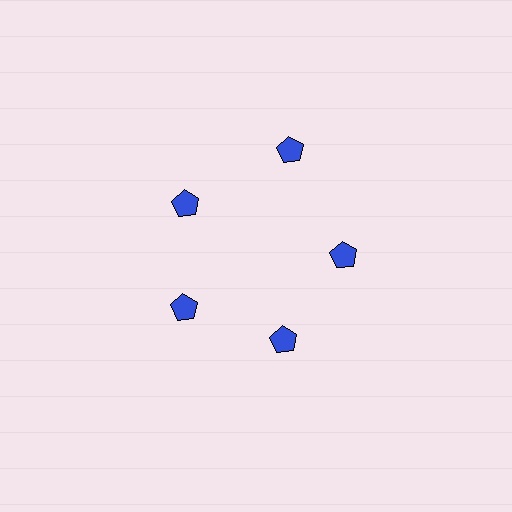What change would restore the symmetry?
The symmetry would be restored by moving it inward, back onto the ring so that all 5 pentagons sit at equal angles and equal distance from the center.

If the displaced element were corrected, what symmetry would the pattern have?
It would have 5-fold rotational symmetry — the pattern would map onto itself every 72 degrees.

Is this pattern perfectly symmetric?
No. The 5 blue pentagons are arranged in a ring, but one element near the 1 o'clock position is pushed outward from the center, breaking the 5-fold rotational symmetry.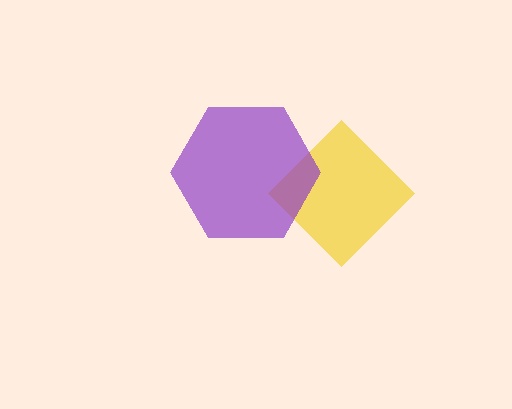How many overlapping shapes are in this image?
There are 2 overlapping shapes in the image.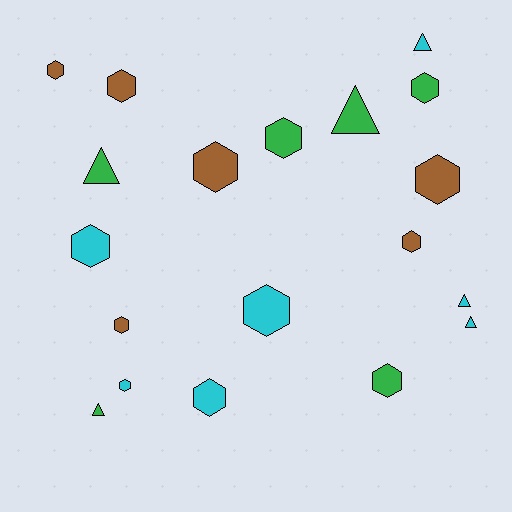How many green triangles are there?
There are 3 green triangles.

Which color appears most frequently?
Cyan, with 7 objects.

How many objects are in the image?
There are 19 objects.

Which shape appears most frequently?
Hexagon, with 13 objects.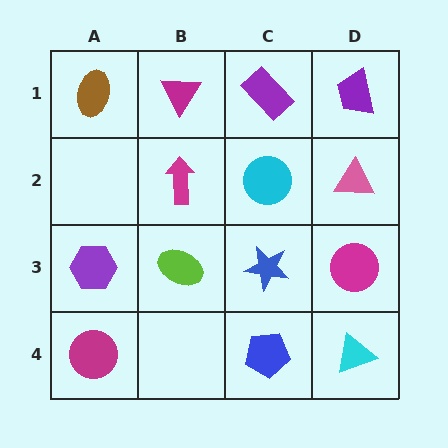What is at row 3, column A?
A purple hexagon.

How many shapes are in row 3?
4 shapes.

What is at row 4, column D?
A cyan triangle.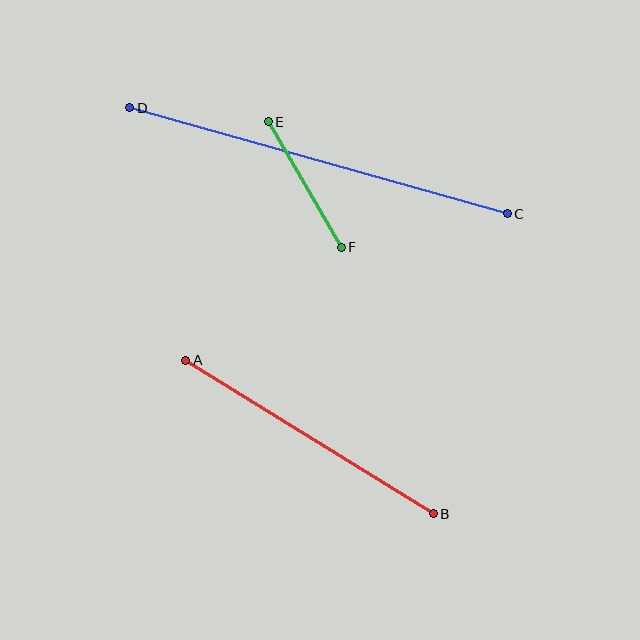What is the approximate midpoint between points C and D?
The midpoint is at approximately (319, 161) pixels.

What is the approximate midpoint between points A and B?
The midpoint is at approximately (309, 437) pixels.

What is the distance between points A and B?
The distance is approximately 291 pixels.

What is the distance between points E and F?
The distance is approximately 145 pixels.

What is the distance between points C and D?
The distance is approximately 392 pixels.